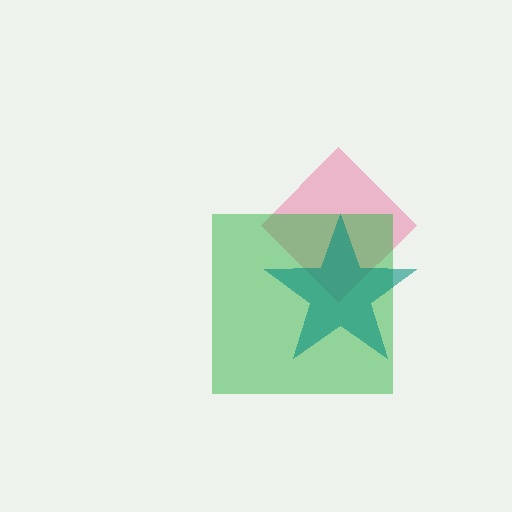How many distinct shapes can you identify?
There are 3 distinct shapes: a pink diamond, a green square, a teal star.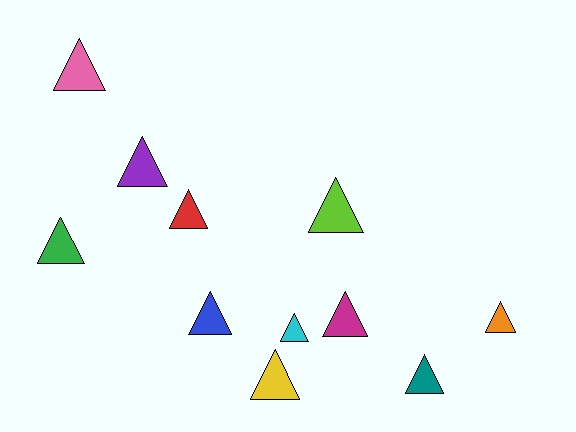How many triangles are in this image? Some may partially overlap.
There are 11 triangles.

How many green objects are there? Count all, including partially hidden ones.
There is 1 green object.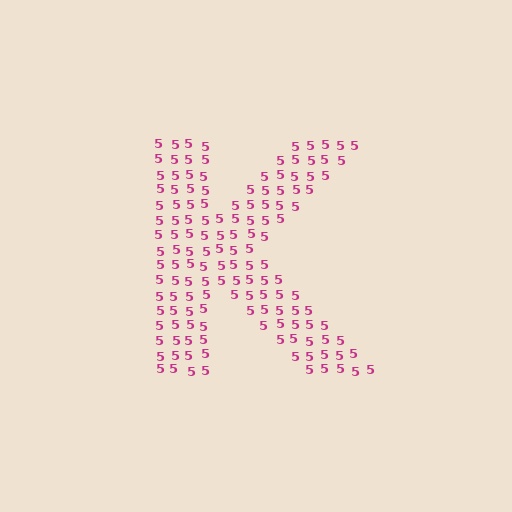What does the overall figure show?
The overall figure shows the letter K.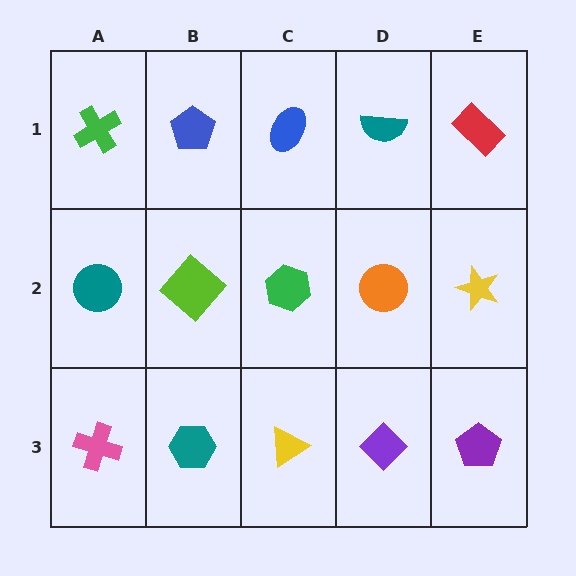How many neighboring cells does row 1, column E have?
2.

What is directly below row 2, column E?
A purple pentagon.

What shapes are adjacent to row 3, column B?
A lime diamond (row 2, column B), a pink cross (row 3, column A), a yellow triangle (row 3, column C).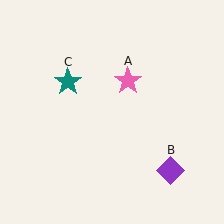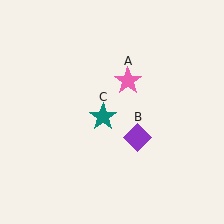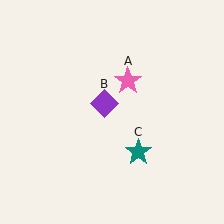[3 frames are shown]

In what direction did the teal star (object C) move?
The teal star (object C) moved down and to the right.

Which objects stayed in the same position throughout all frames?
Pink star (object A) remained stationary.